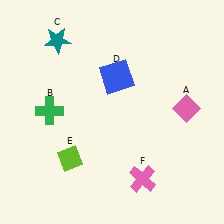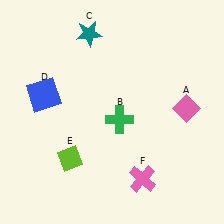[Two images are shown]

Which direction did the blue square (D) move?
The blue square (D) moved left.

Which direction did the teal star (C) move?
The teal star (C) moved right.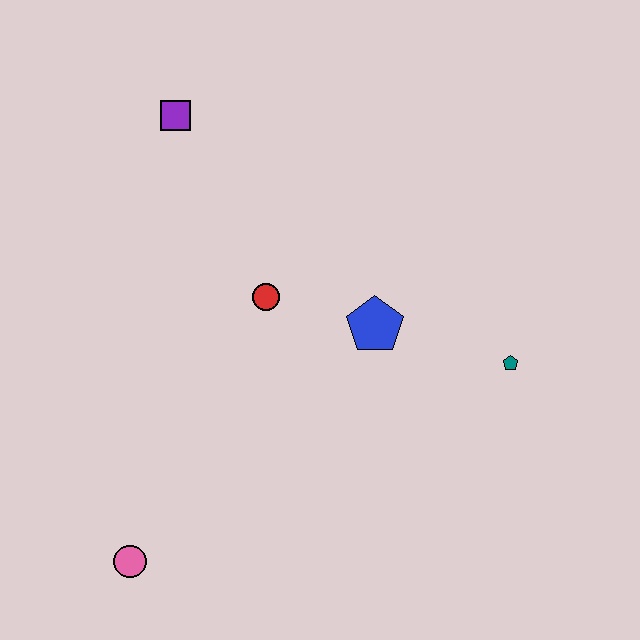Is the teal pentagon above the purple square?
No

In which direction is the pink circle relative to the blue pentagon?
The pink circle is to the left of the blue pentagon.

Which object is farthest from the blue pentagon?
The pink circle is farthest from the blue pentagon.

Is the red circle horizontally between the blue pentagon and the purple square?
Yes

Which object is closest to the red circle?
The blue pentagon is closest to the red circle.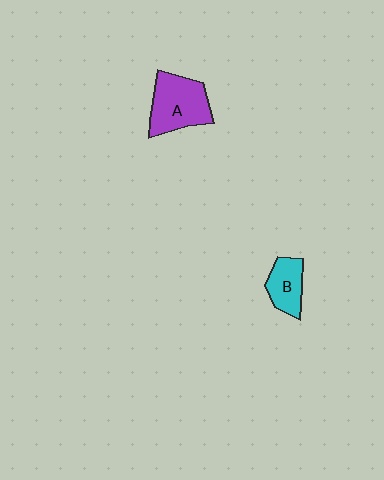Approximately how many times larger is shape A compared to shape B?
Approximately 1.7 times.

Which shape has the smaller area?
Shape B (cyan).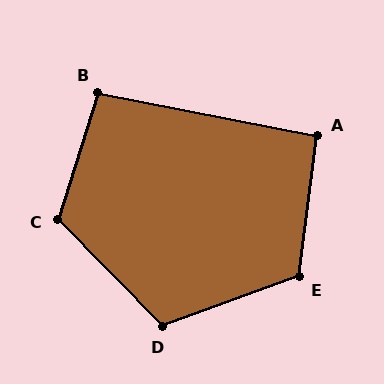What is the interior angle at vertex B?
Approximately 96 degrees (obtuse).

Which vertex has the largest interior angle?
C, at approximately 118 degrees.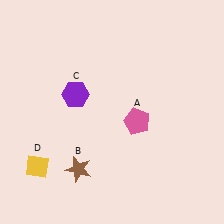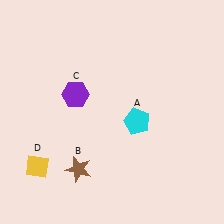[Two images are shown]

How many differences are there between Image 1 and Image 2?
There is 1 difference between the two images.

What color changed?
The pentagon (A) changed from pink in Image 1 to cyan in Image 2.